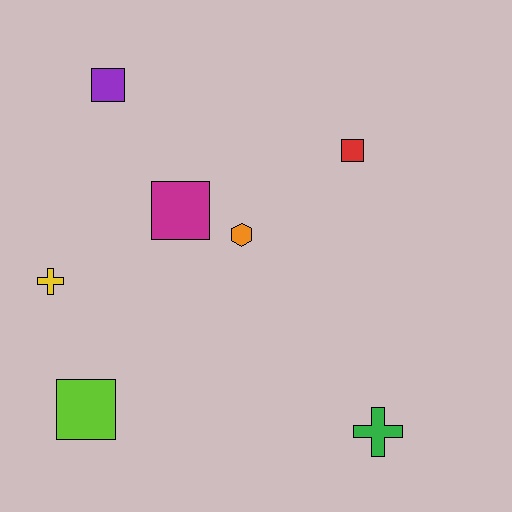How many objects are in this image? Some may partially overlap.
There are 7 objects.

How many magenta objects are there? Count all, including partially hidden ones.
There is 1 magenta object.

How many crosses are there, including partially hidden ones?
There are 2 crosses.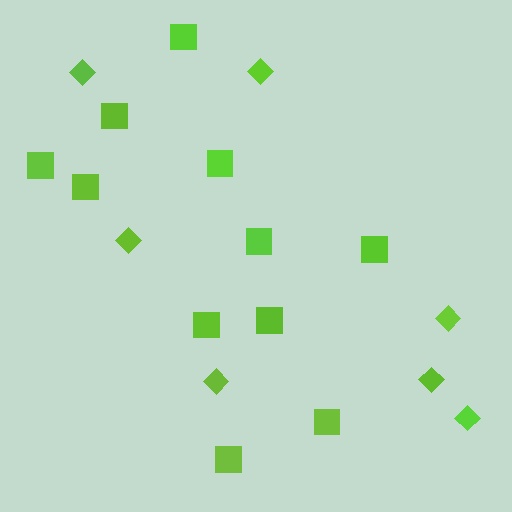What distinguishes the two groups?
There are 2 groups: one group of diamonds (7) and one group of squares (11).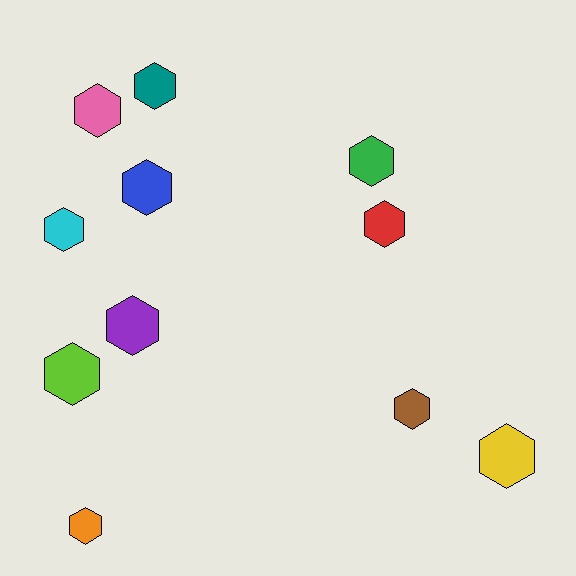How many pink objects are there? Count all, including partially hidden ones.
There is 1 pink object.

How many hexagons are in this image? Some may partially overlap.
There are 11 hexagons.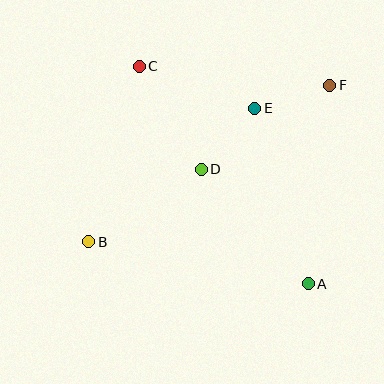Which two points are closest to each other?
Points E and F are closest to each other.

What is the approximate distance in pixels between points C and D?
The distance between C and D is approximately 120 pixels.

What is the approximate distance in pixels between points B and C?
The distance between B and C is approximately 183 pixels.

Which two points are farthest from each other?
Points B and F are farthest from each other.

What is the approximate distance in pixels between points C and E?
The distance between C and E is approximately 123 pixels.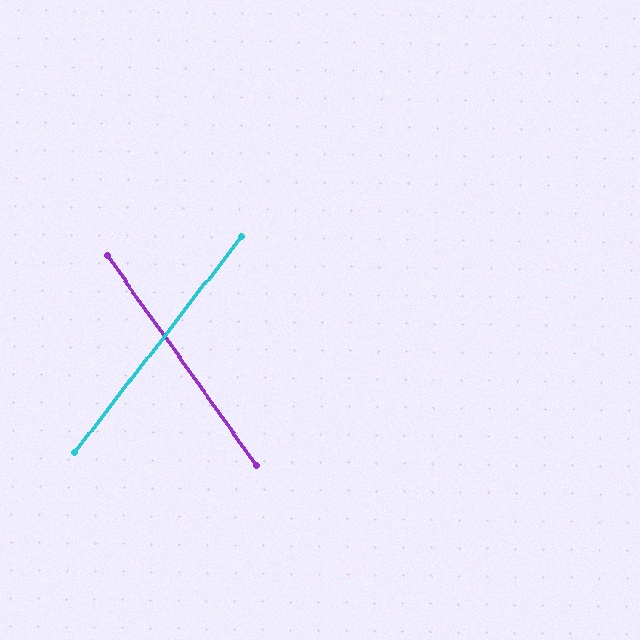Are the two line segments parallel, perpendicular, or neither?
Neither parallel nor perpendicular — they differ by about 73°.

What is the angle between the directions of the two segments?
Approximately 73 degrees.